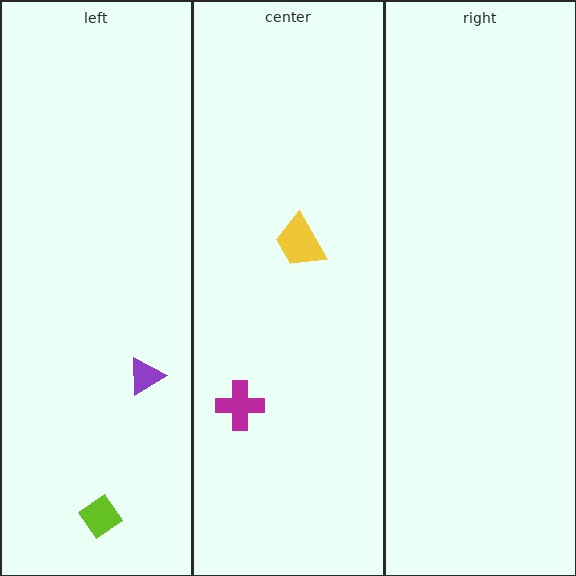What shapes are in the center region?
The yellow trapezoid, the magenta cross.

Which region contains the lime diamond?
The left region.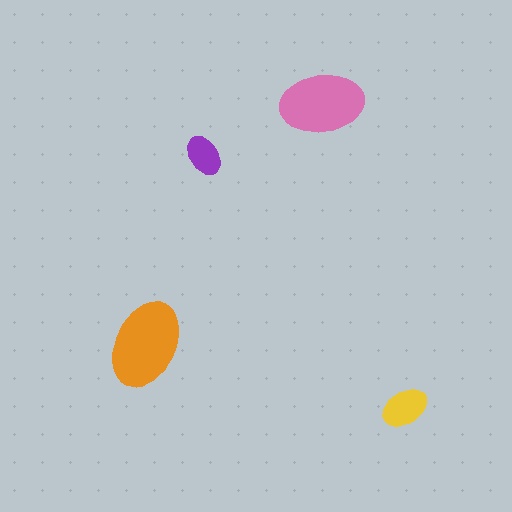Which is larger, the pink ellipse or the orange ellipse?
The orange one.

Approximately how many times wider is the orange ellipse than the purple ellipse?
About 2 times wider.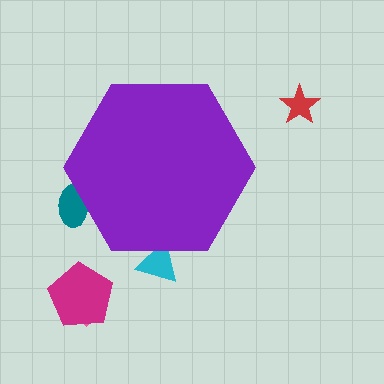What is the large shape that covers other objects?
A purple hexagon.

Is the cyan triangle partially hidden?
Yes, the cyan triangle is partially hidden behind the purple hexagon.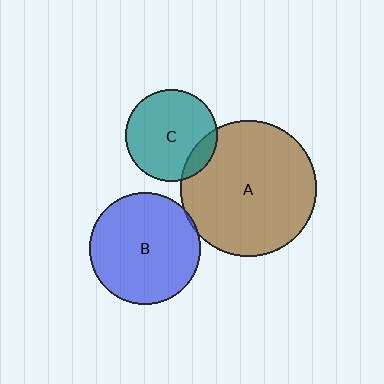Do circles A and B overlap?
Yes.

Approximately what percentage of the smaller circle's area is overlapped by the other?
Approximately 5%.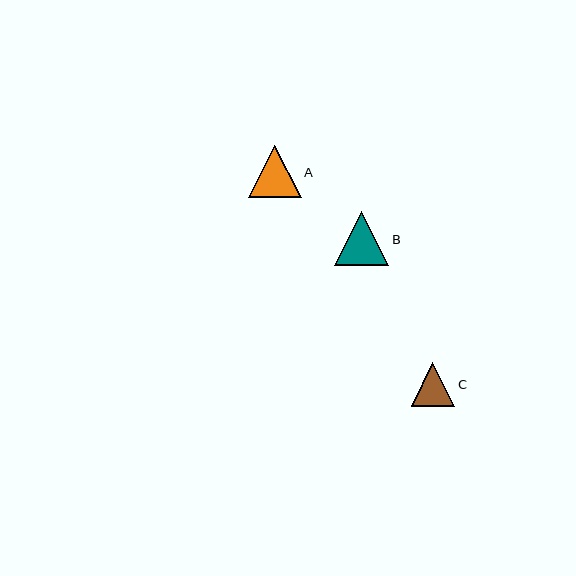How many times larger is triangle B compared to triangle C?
Triangle B is approximately 1.2 times the size of triangle C.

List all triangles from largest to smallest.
From largest to smallest: B, A, C.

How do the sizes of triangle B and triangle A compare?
Triangle B and triangle A are approximately the same size.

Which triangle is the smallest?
Triangle C is the smallest with a size of approximately 44 pixels.